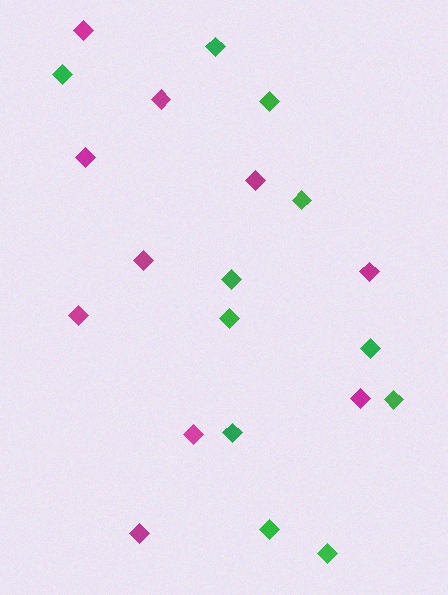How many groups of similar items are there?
There are 2 groups: one group of green diamonds (11) and one group of magenta diamonds (10).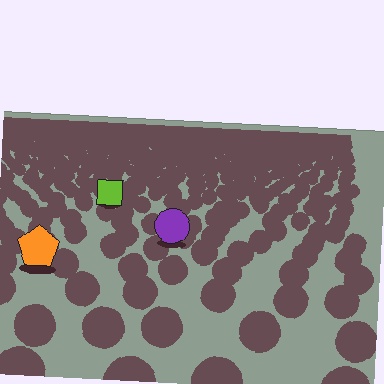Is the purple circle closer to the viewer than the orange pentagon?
No. The orange pentagon is closer — you can tell from the texture gradient: the ground texture is coarser near it.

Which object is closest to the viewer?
The orange pentagon is closest. The texture marks near it are larger and more spread out.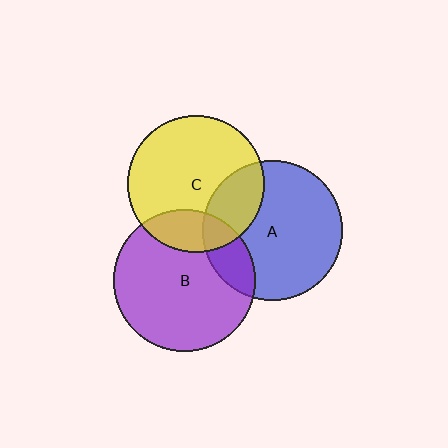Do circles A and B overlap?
Yes.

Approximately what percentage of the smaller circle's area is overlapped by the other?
Approximately 20%.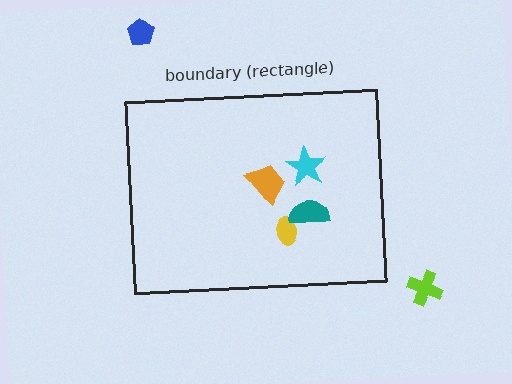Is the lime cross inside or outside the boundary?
Outside.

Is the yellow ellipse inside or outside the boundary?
Inside.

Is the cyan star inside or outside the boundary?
Inside.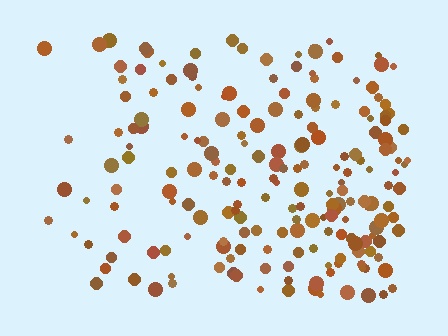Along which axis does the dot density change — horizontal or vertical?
Horizontal.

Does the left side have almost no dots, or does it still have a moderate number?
Still a moderate number, just noticeably fewer than the right.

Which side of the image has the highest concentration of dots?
The right.